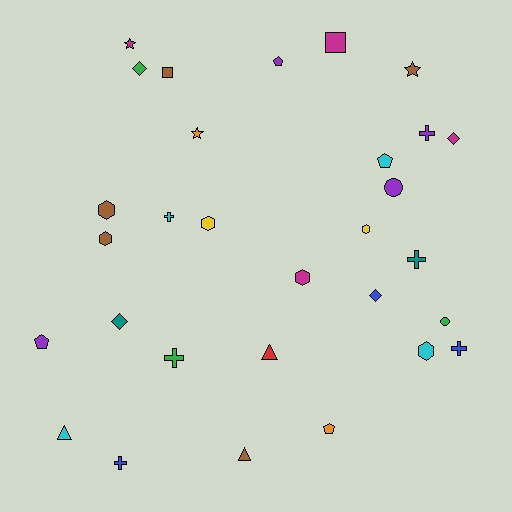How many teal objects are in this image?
There are 2 teal objects.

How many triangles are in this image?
There are 3 triangles.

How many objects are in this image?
There are 30 objects.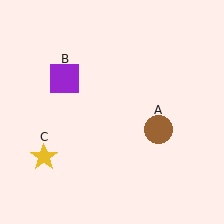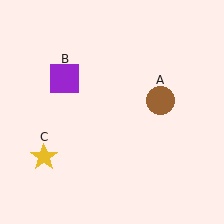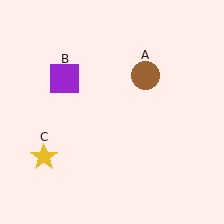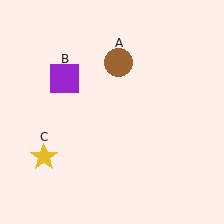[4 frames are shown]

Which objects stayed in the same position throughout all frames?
Purple square (object B) and yellow star (object C) remained stationary.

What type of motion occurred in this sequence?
The brown circle (object A) rotated counterclockwise around the center of the scene.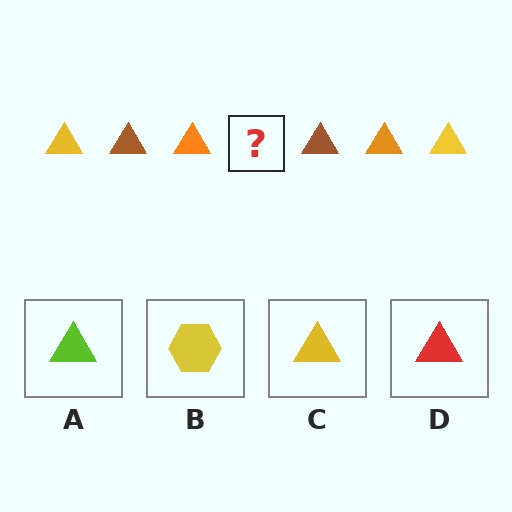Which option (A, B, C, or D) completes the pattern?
C.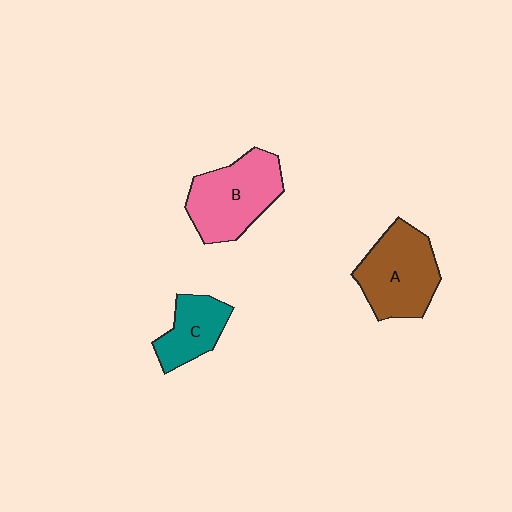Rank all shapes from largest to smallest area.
From largest to smallest: B (pink), A (brown), C (teal).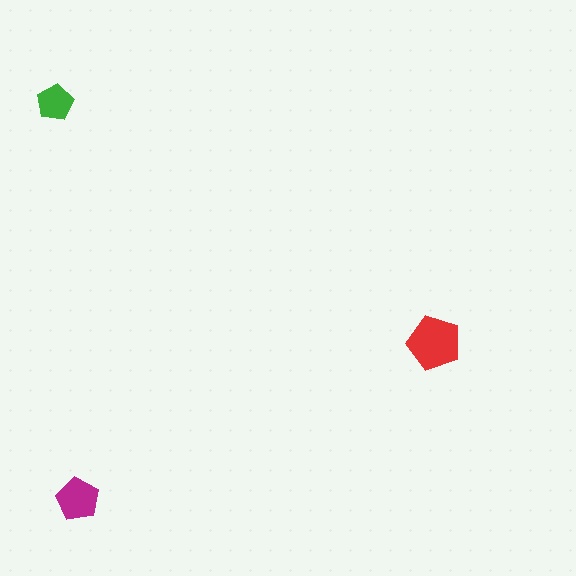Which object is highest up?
The green pentagon is topmost.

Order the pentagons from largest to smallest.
the red one, the magenta one, the green one.